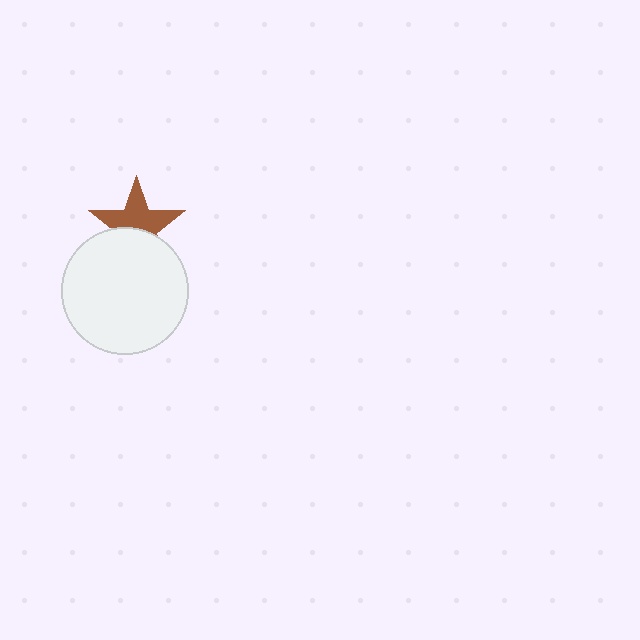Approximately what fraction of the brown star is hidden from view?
Roughly 40% of the brown star is hidden behind the white circle.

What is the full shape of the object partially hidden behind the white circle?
The partially hidden object is a brown star.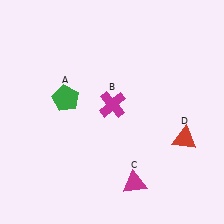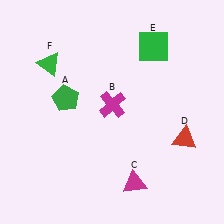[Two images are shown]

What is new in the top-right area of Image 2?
A green square (E) was added in the top-right area of Image 2.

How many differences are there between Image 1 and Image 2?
There are 2 differences between the two images.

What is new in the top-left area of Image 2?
A green triangle (F) was added in the top-left area of Image 2.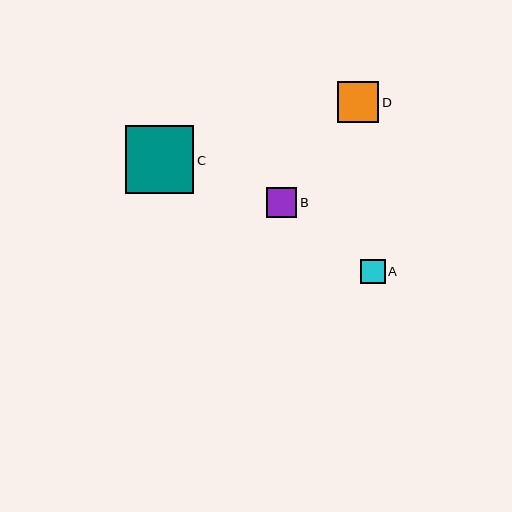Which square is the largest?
Square C is the largest with a size of approximately 68 pixels.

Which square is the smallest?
Square A is the smallest with a size of approximately 24 pixels.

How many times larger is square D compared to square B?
Square D is approximately 1.4 times the size of square B.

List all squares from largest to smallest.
From largest to smallest: C, D, B, A.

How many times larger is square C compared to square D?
Square C is approximately 1.7 times the size of square D.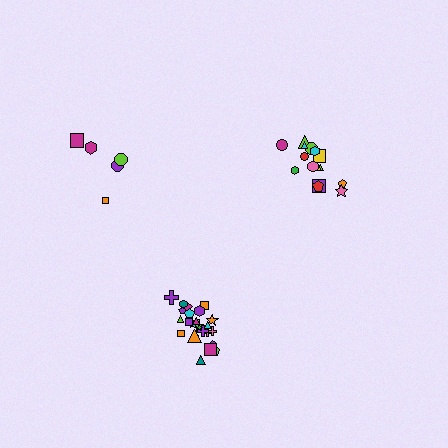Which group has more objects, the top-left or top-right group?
The top-right group.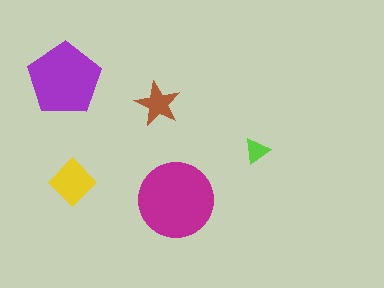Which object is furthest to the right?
The lime triangle is rightmost.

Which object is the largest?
The magenta circle.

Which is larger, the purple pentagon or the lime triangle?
The purple pentagon.